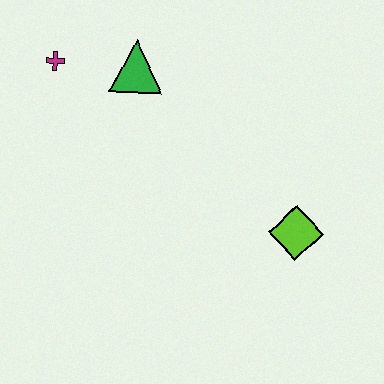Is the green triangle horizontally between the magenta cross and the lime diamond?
Yes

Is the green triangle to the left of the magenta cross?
No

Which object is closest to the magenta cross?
The green triangle is closest to the magenta cross.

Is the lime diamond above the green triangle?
No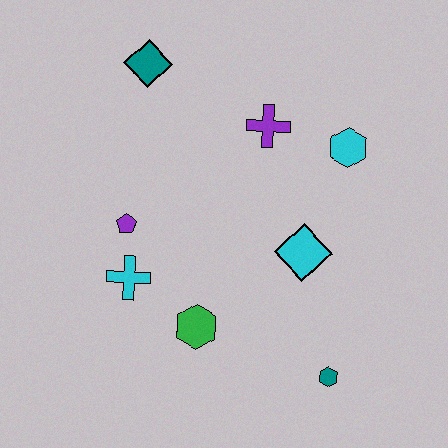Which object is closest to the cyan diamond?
The cyan hexagon is closest to the cyan diamond.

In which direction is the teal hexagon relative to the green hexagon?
The teal hexagon is to the right of the green hexagon.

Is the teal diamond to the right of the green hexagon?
No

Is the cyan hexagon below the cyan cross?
No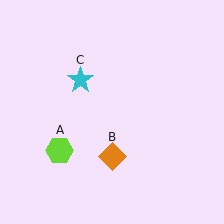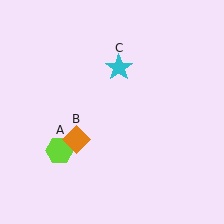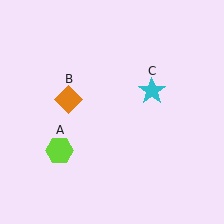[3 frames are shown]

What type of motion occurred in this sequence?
The orange diamond (object B), cyan star (object C) rotated clockwise around the center of the scene.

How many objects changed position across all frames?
2 objects changed position: orange diamond (object B), cyan star (object C).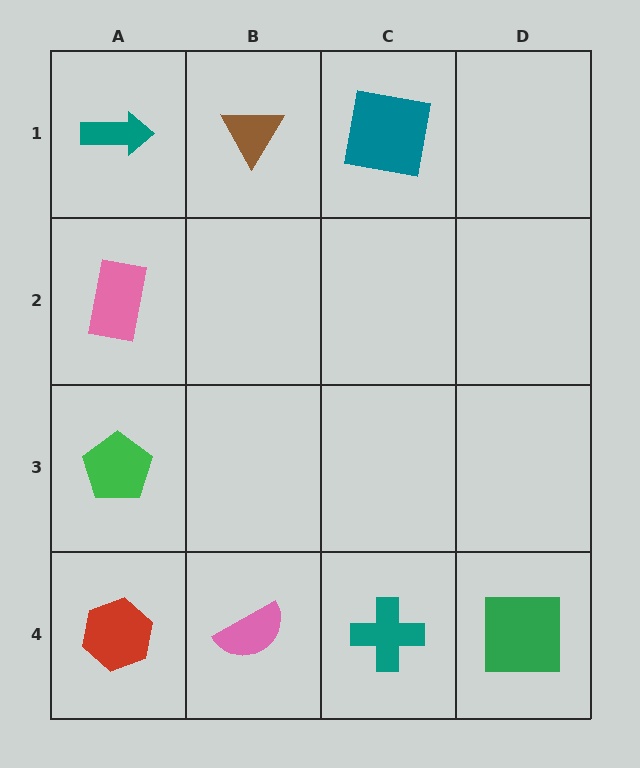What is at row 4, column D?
A green square.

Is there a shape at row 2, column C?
No, that cell is empty.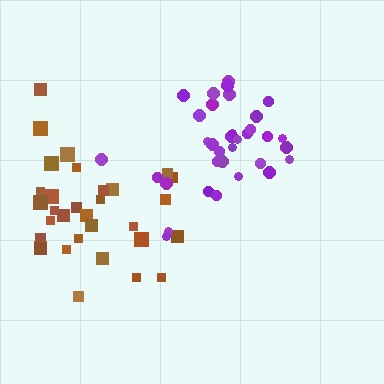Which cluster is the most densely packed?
Purple.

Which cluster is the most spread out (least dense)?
Brown.